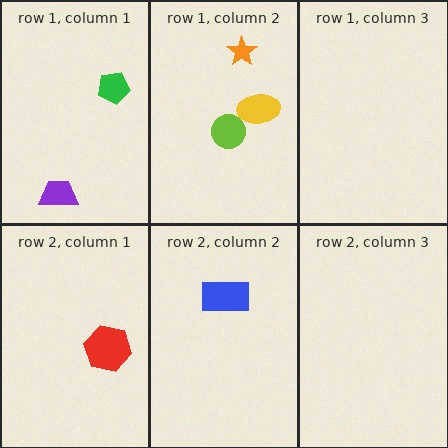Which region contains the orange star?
The row 1, column 2 region.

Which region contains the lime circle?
The row 1, column 2 region.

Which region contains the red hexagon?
The row 2, column 1 region.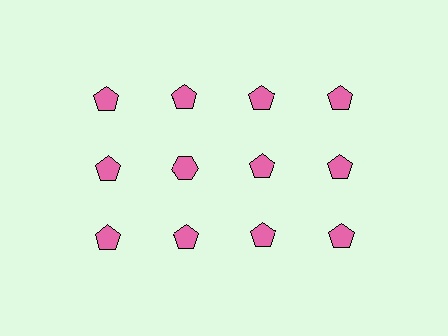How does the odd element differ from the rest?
It has a different shape: hexagon instead of pentagon.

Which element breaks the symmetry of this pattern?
The pink hexagon in the second row, second from left column breaks the symmetry. All other shapes are pink pentagons.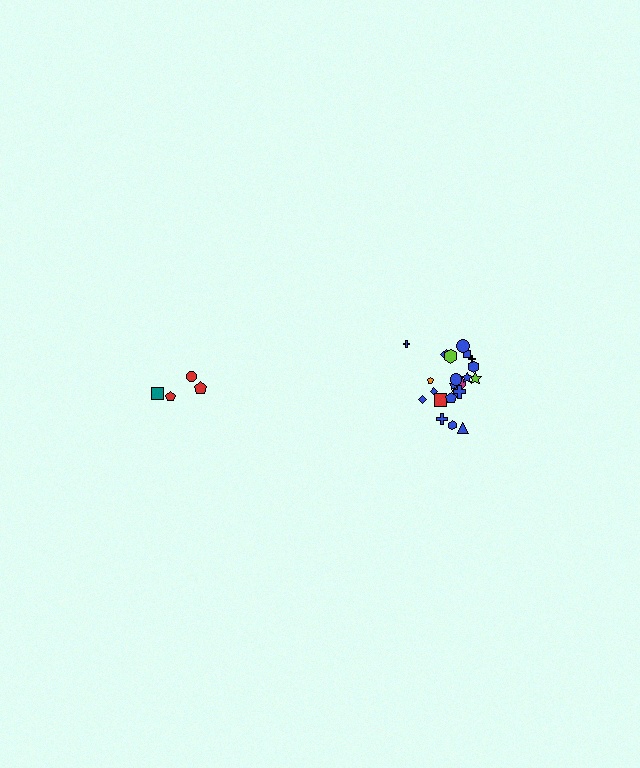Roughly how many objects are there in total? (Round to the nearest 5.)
Roughly 25 objects in total.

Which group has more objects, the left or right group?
The right group.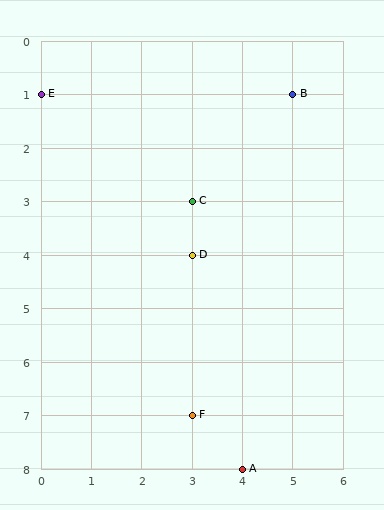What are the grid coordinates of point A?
Point A is at grid coordinates (4, 8).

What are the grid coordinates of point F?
Point F is at grid coordinates (3, 7).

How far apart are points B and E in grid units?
Points B and E are 5 columns apart.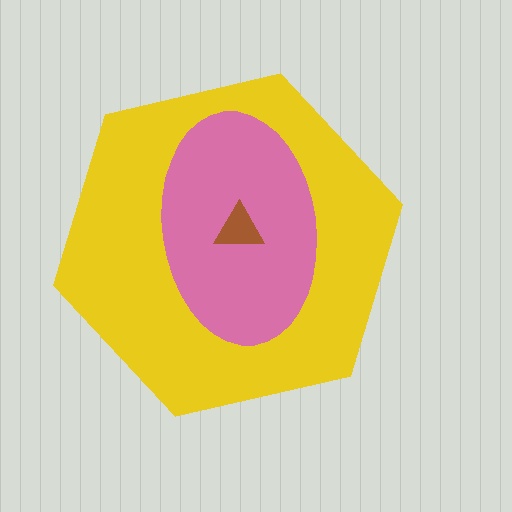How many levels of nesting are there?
3.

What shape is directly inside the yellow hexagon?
The pink ellipse.